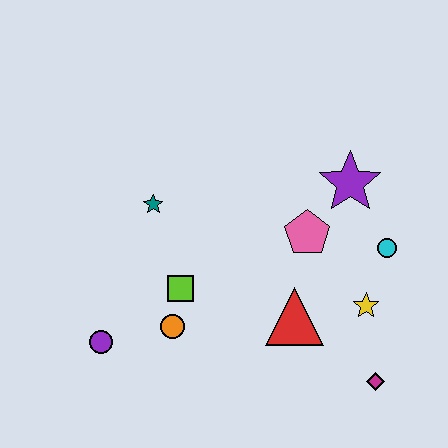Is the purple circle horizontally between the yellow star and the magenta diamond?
No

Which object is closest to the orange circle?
The lime square is closest to the orange circle.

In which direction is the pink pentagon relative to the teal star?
The pink pentagon is to the right of the teal star.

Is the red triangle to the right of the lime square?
Yes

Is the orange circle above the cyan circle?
No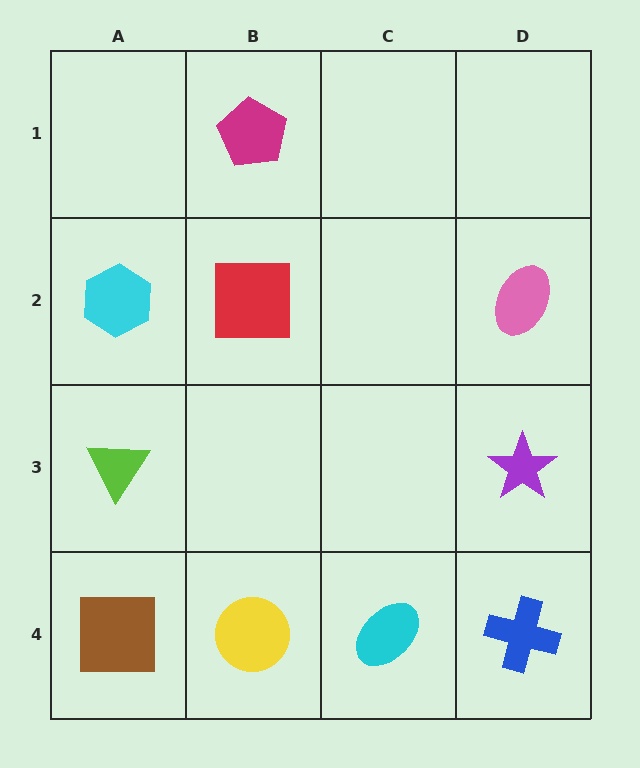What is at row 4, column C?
A cyan ellipse.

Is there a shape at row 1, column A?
No, that cell is empty.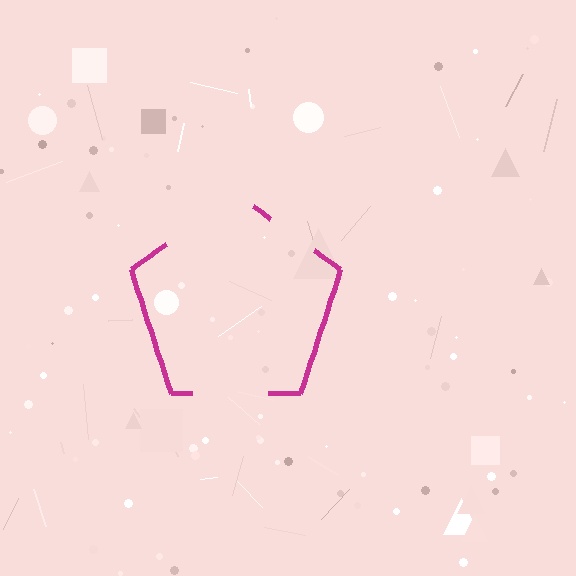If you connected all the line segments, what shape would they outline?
They would outline a pentagon.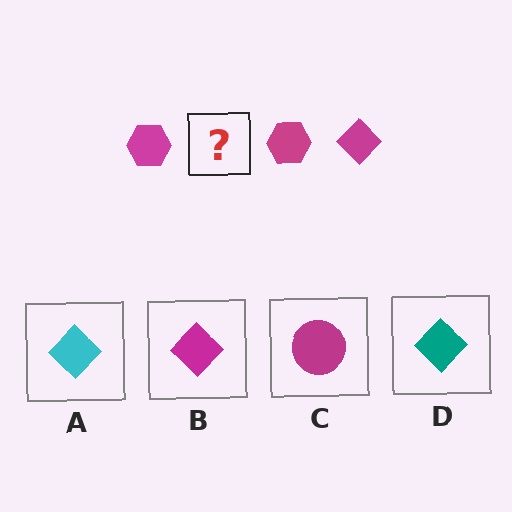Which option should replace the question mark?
Option B.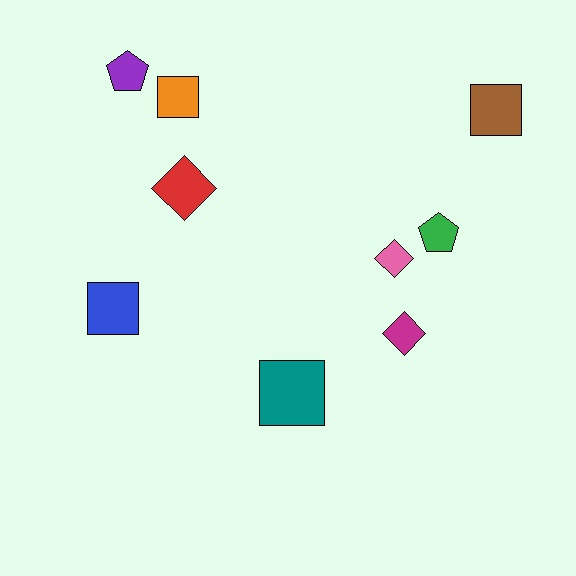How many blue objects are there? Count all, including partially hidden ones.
There is 1 blue object.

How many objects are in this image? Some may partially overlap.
There are 9 objects.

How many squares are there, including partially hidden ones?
There are 4 squares.